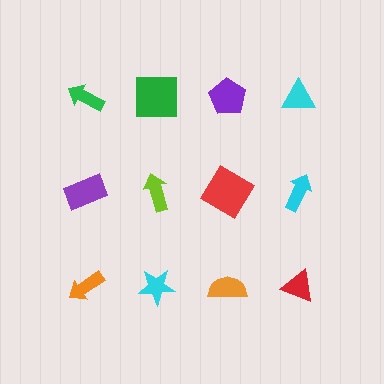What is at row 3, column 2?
A cyan star.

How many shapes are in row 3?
4 shapes.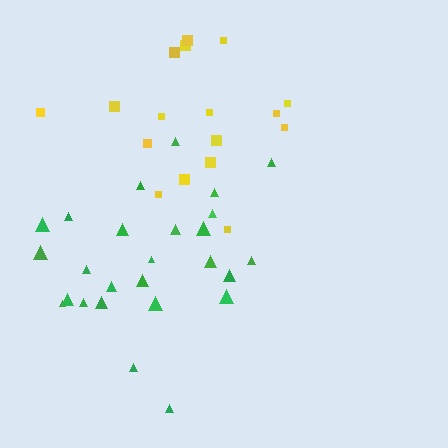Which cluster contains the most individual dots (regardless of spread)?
Green (27).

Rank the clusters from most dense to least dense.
green, yellow.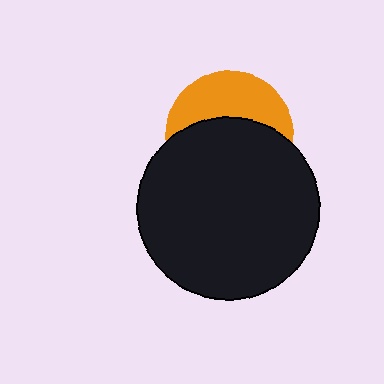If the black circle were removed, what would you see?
You would see the complete orange circle.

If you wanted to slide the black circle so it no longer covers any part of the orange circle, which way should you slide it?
Slide it down — that is the most direct way to separate the two shapes.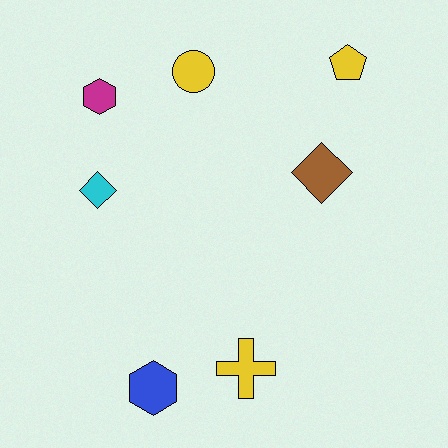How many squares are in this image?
There are no squares.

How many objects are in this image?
There are 7 objects.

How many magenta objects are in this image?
There is 1 magenta object.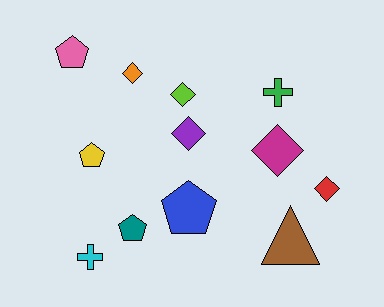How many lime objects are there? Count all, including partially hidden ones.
There is 1 lime object.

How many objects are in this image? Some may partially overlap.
There are 12 objects.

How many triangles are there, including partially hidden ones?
There is 1 triangle.